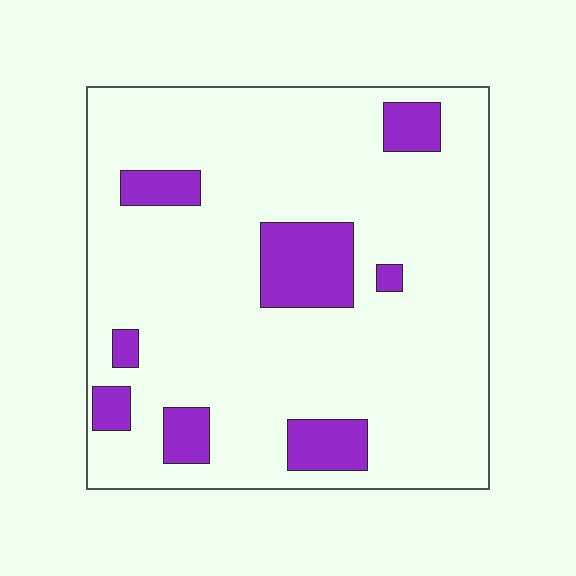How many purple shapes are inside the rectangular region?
8.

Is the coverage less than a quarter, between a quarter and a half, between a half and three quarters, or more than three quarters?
Less than a quarter.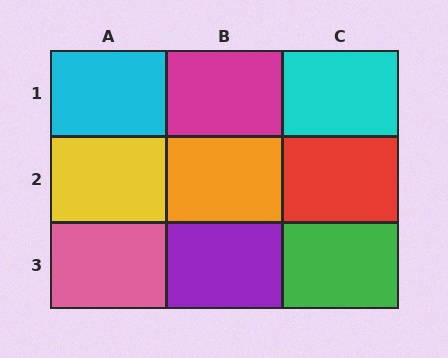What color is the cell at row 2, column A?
Yellow.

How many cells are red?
1 cell is red.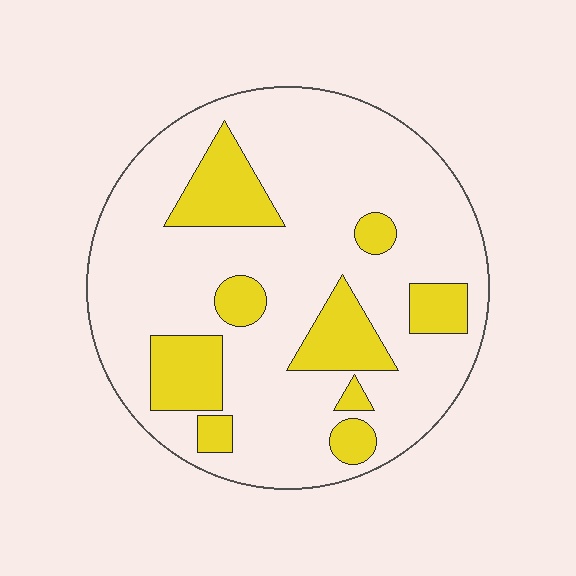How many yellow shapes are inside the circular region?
9.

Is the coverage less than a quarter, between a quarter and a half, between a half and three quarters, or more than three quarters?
Less than a quarter.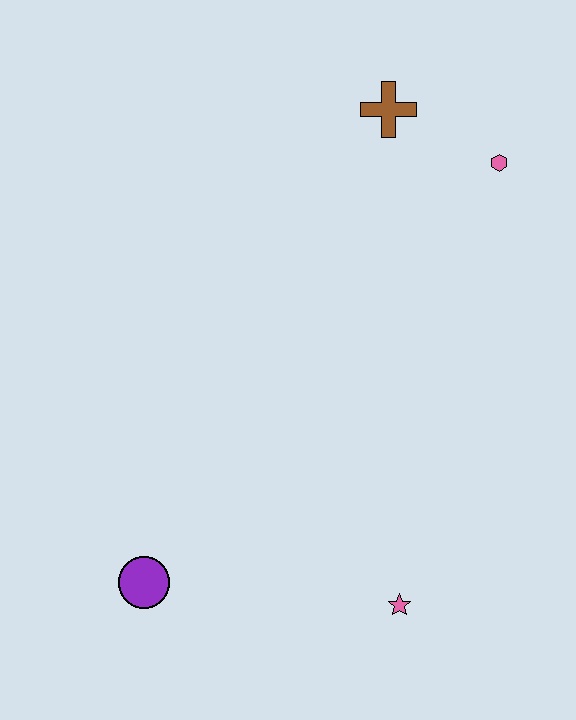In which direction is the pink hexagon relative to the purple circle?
The pink hexagon is above the purple circle.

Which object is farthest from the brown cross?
The purple circle is farthest from the brown cross.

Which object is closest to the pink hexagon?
The brown cross is closest to the pink hexagon.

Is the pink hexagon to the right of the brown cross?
Yes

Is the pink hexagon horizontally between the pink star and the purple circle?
No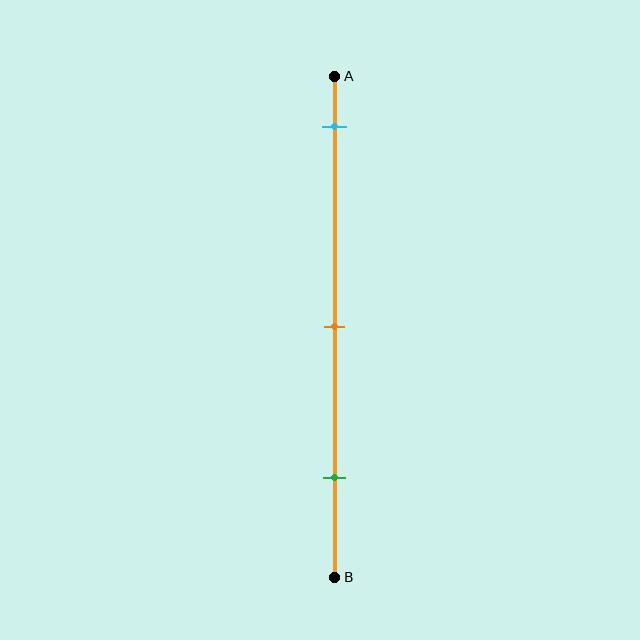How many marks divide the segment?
There are 3 marks dividing the segment.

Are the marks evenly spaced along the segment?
Yes, the marks are approximately evenly spaced.